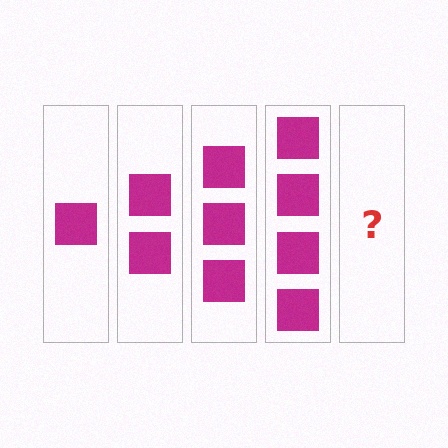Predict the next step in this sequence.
The next step is 5 squares.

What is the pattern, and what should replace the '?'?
The pattern is that each step adds one more square. The '?' should be 5 squares.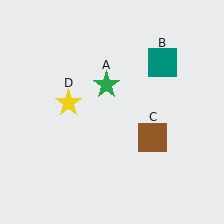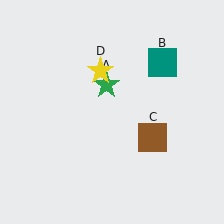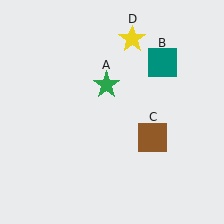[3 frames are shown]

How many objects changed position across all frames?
1 object changed position: yellow star (object D).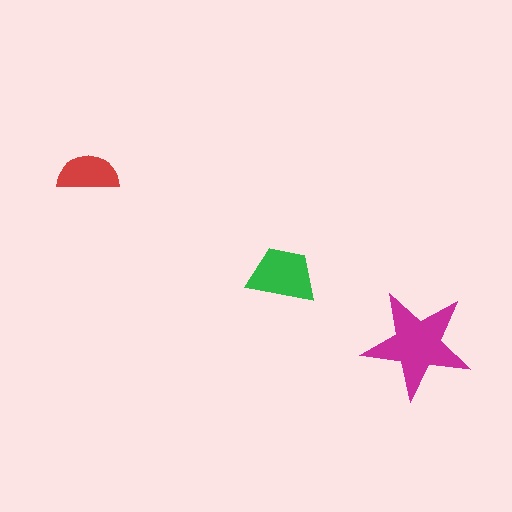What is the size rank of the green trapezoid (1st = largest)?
2nd.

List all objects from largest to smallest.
The magenta star, the green trapezoid, the red semicircle.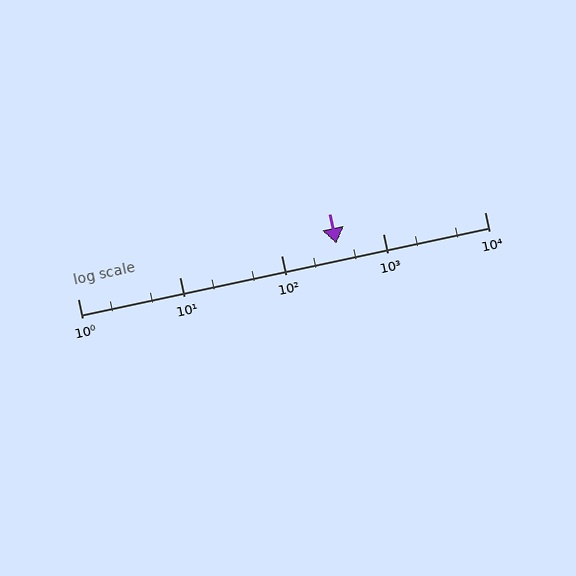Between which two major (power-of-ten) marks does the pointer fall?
The pointer is between 100 and 1000.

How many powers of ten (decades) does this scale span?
The scale spans 4 decades, from 1 to 10000.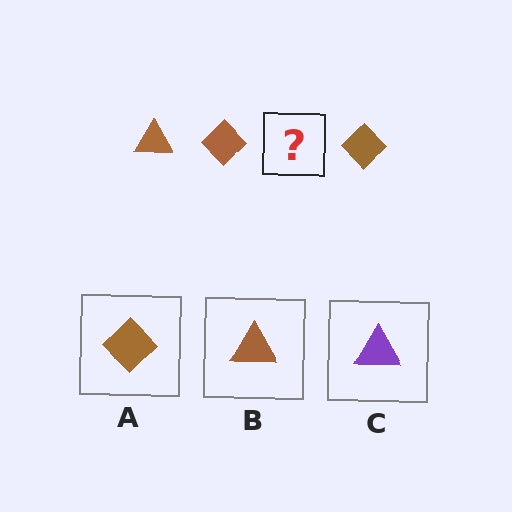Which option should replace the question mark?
Option B.